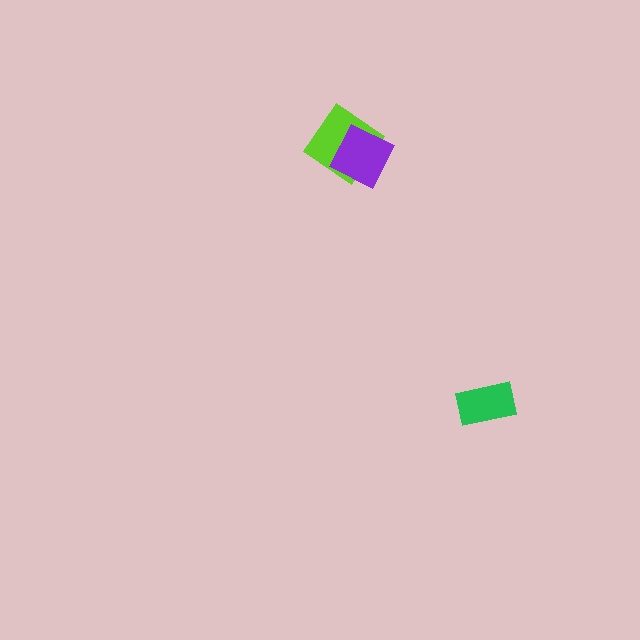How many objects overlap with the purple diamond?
1 object overlaps with the purple diamond.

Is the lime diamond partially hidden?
Yes, it is partially covered by another shape.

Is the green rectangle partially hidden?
No, no other shape covers it.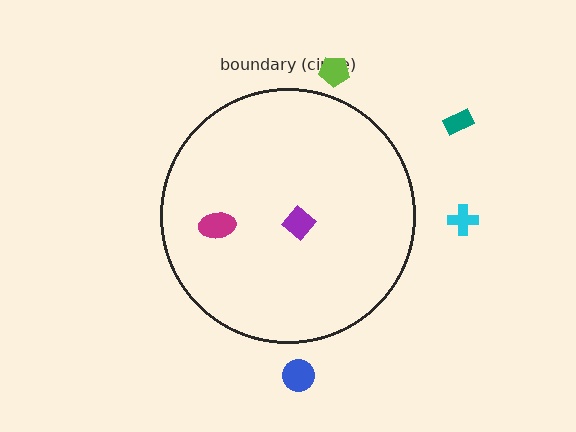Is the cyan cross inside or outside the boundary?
Outside.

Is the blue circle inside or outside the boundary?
Outside.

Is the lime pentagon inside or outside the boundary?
Outside.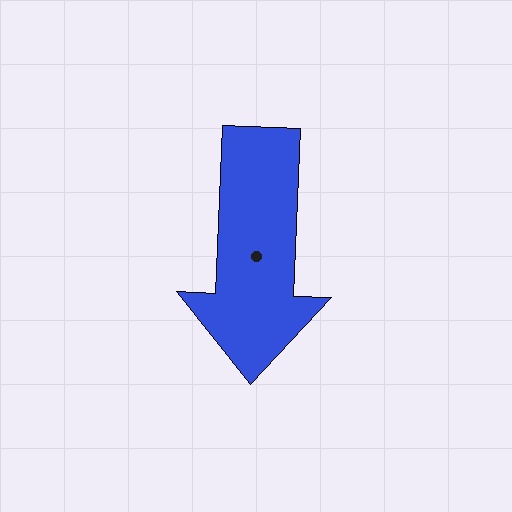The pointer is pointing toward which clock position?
Roughly 6 o'clock.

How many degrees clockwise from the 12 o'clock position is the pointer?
Approximately 182 degrees.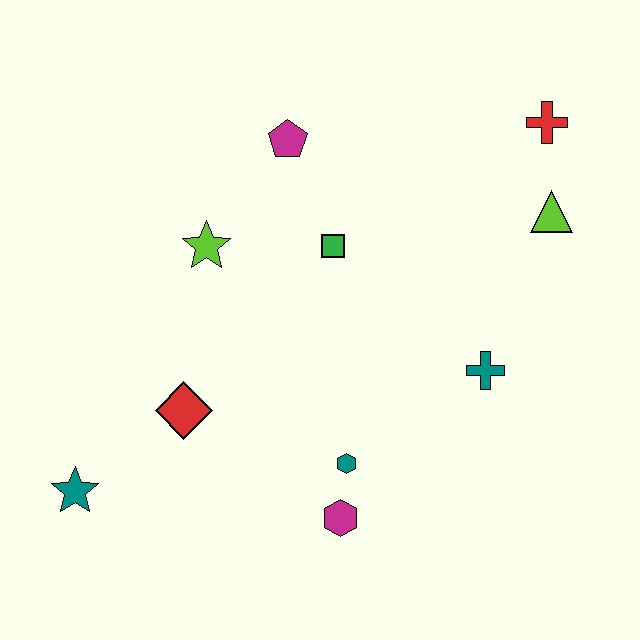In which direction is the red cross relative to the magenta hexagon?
The red cross is above the magenta hexagon.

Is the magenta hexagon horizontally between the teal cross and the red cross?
No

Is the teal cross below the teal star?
No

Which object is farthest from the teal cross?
The teal star is farthest from the teal cross.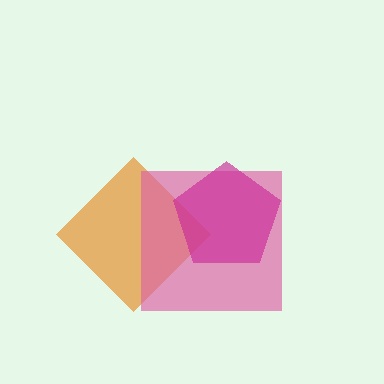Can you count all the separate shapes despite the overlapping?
Yes, there are 3 separate shapes.